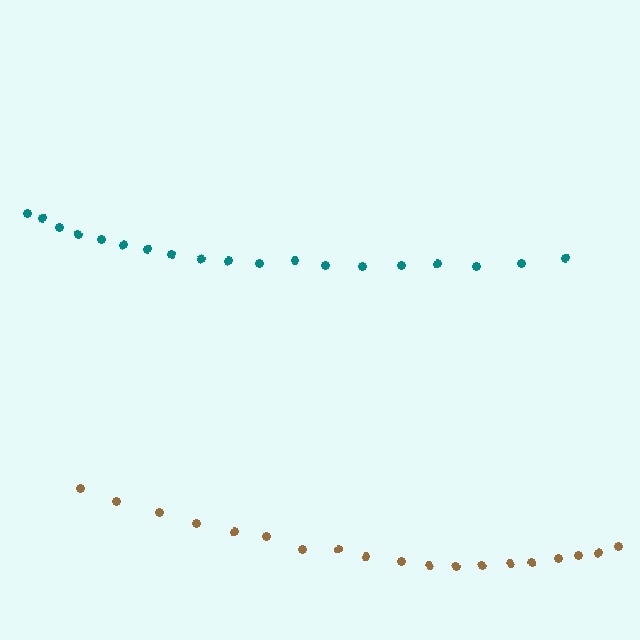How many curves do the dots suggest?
There are 2 distinct paths.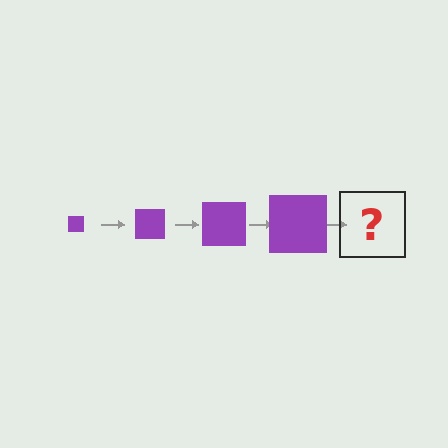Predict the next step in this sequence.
The next step is a purple square, larger than the previous one.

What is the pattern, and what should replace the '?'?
The pattern is that the square gets progressively larger each step. The '?' should be a purple square, larger than the previous one.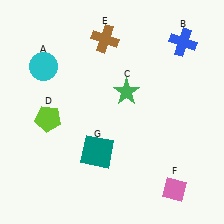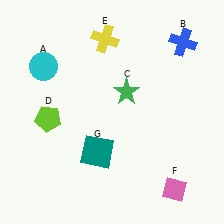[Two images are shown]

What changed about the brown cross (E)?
In Image 1, E is brown. In Image 2, it changed to yellow.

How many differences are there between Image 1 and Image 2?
There is 1 difference between the two images.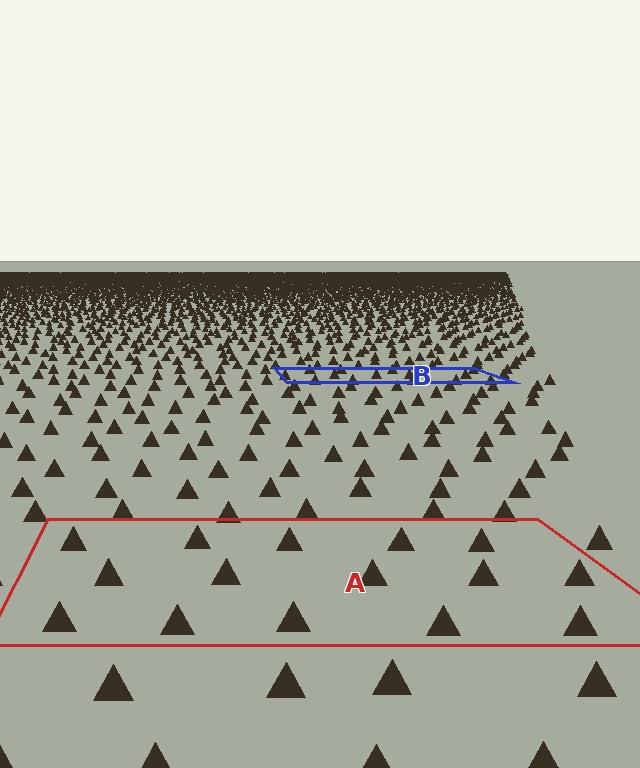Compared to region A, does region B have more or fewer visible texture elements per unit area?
Region B has more texture elements per unit area — they are packed more densely because it is farther away.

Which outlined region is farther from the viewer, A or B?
Region B is farther from the viewer — the texture elements inside it appear smaller and more densely packed.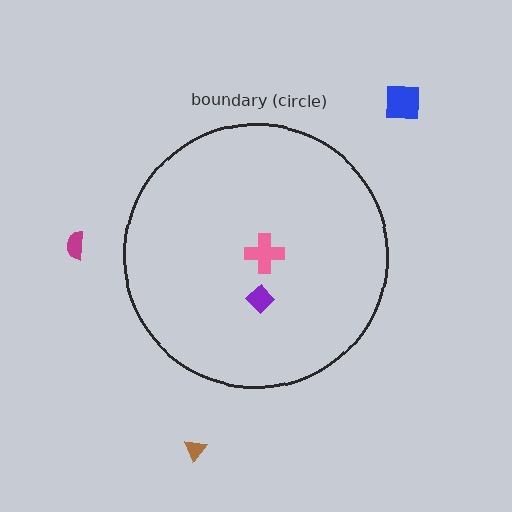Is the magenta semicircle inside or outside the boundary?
Outside.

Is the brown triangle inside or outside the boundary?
Outside.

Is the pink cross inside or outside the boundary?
Inside.